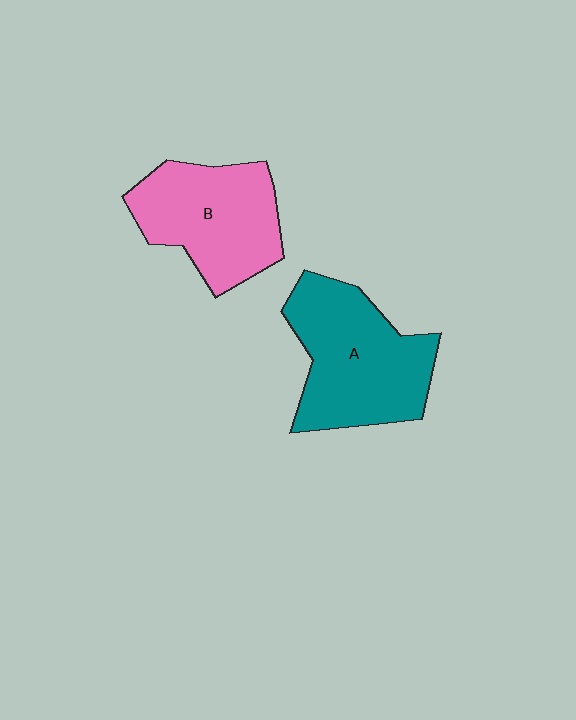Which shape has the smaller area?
Shape B (pink).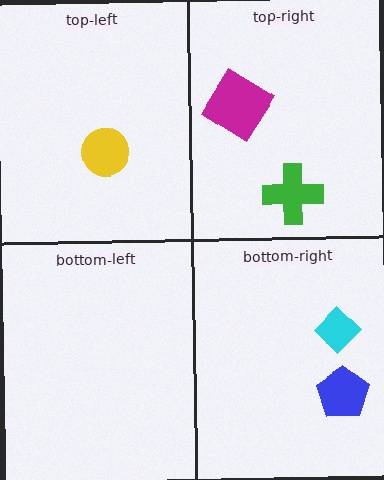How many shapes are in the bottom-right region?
2.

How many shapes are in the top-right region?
2.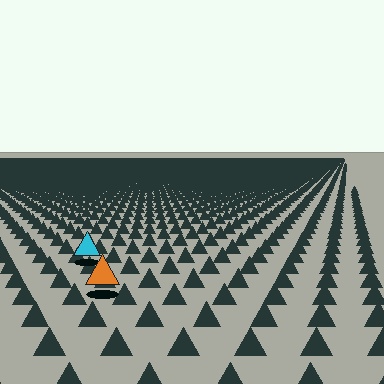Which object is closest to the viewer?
The orange triangle is closest. The texture marks near it are larger and more spread out.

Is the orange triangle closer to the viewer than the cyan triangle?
Yes. The orange triangle is closer — you can tell from the texture gradient: the ground texture is coarser near it.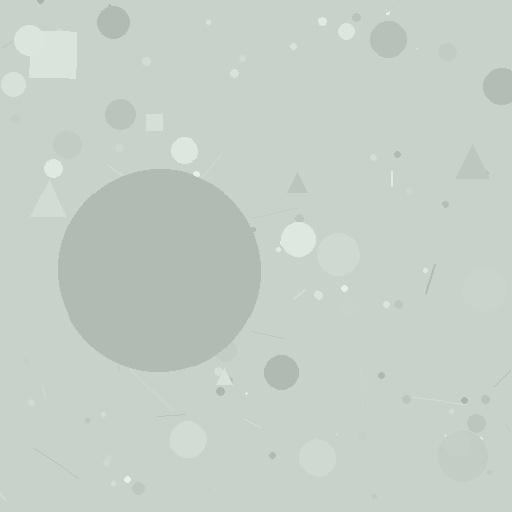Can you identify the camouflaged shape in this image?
The camouflaged shape is a circle.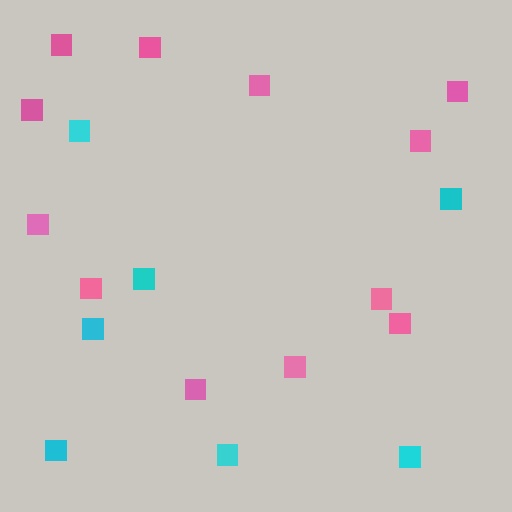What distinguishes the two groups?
There are 2 groups: one group of pink squares (12) and one group of cyan squares (7).